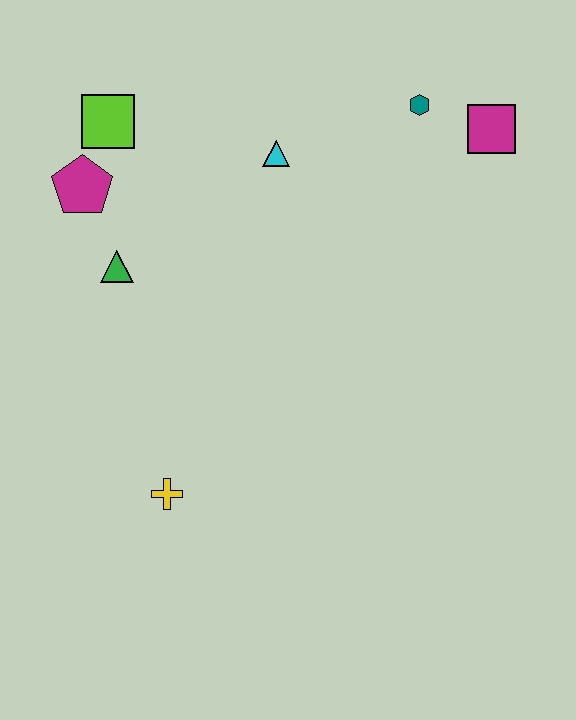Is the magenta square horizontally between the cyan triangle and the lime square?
No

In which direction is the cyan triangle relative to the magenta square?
The cyan triangle is to the left of the magenta square.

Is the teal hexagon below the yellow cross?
No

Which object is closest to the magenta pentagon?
The lime square is closest to the magenta pentagon.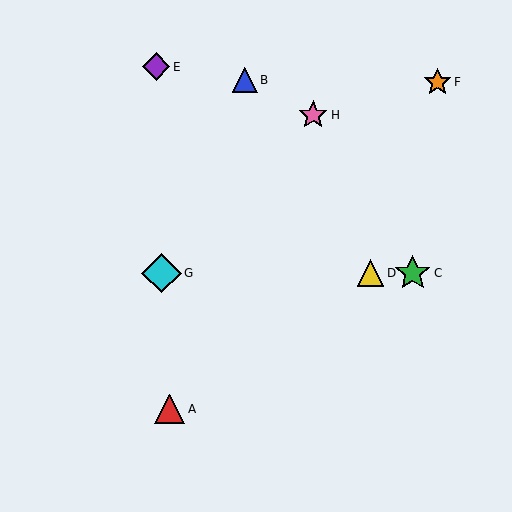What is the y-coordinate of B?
Object B is at y≈80.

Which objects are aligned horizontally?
Objects C, D, G are aligned horizontally.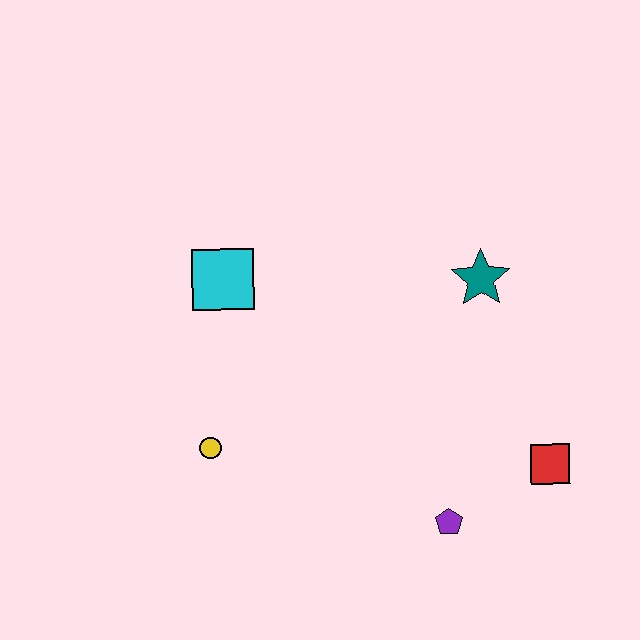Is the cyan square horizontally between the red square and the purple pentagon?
No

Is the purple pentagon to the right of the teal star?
No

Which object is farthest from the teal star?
The yellow circle is farthest from the teal star.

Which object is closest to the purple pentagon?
The red square is closest to the purple pentagon.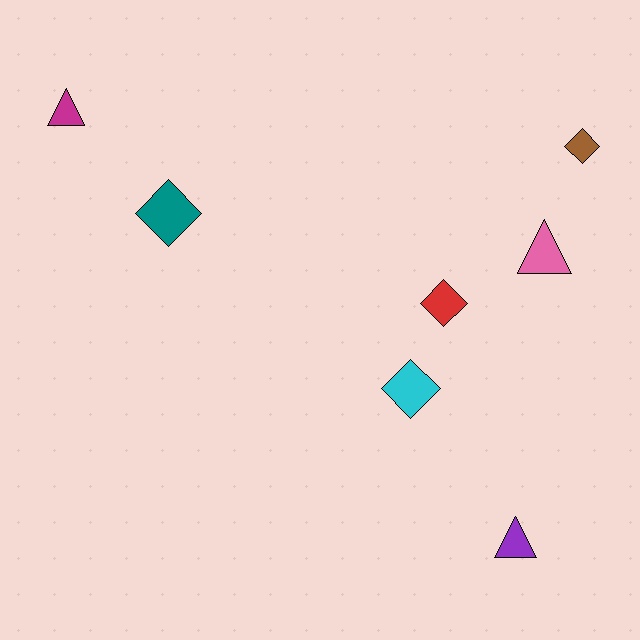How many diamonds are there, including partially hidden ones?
There are 4 diamonds.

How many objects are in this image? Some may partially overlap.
There are 7 objects.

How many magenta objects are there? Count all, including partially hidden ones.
There is 1 magenta object.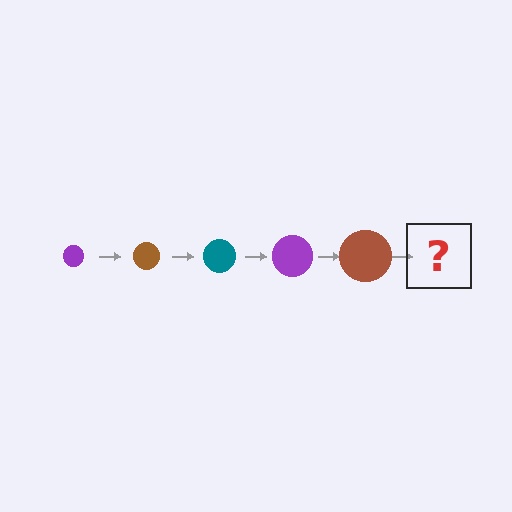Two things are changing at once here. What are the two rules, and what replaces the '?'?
The two rules are that the circle grows larger each step and the color cycles through purple, brown, and teal. The '?' should be a teal circle, larger than the previous one.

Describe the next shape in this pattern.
It should be a teal circle, larger than the previous one.